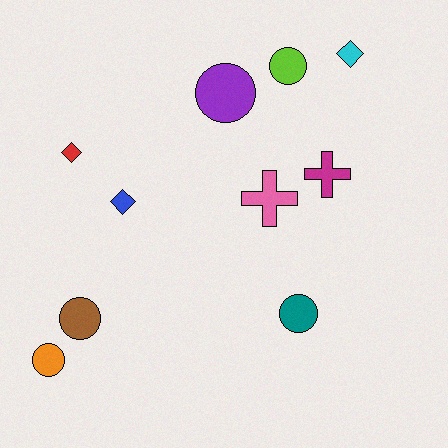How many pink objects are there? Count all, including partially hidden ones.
There is 1 pink object.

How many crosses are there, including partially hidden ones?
There are 2 crosses.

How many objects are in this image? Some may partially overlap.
There are 10 objects.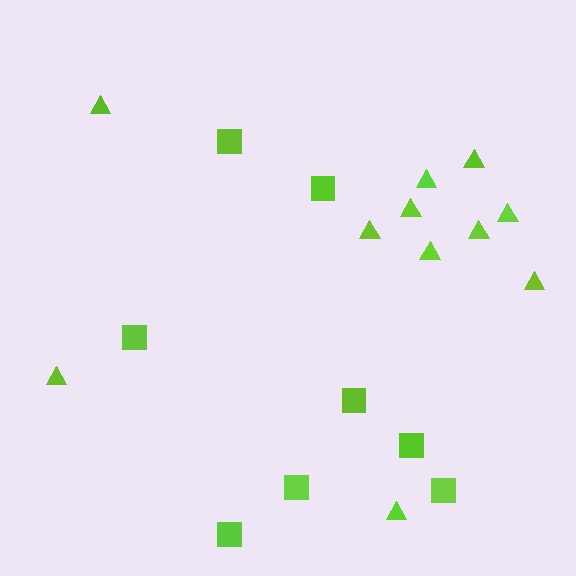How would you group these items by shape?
There are 2 groups: one group of squares (8) and one group of triangles (11).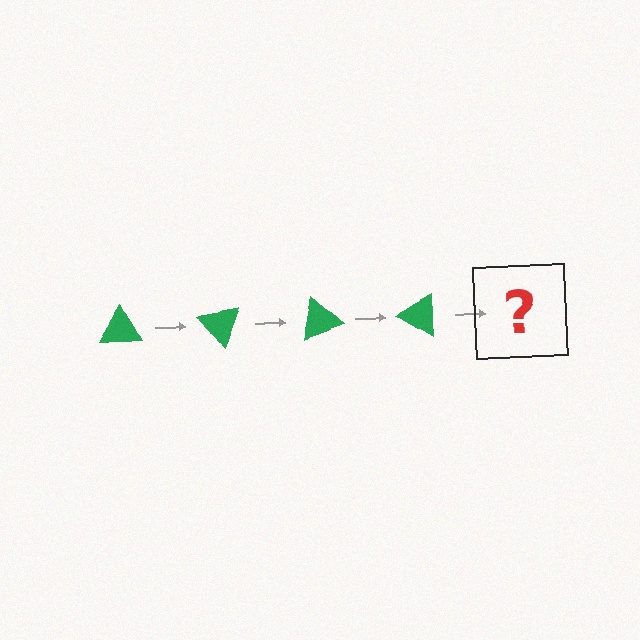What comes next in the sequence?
The next element should be a green triangle rotated 200 degrees.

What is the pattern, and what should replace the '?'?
The pattern is that the triangle rotates 50 degrees each step. The '?' should be a green triangle rotated 200 degrees.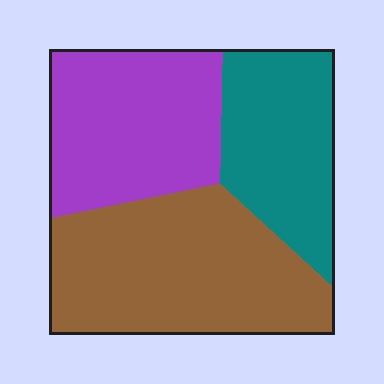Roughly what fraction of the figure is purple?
Purple covers roughly 30% of the figure.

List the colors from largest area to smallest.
From largest to smallest: brown, purple, teal.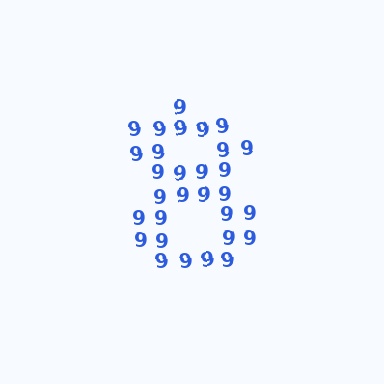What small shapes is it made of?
It is made of small digit 9's.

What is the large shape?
The large shape is the digit 8.